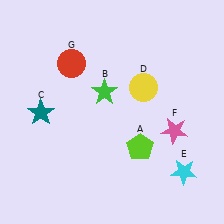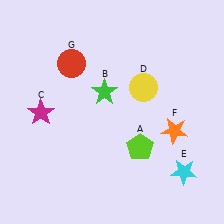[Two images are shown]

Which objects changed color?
C changed from teal to magenta. F changed from pink to orange.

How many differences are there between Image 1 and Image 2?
There are 2 differences between the two images.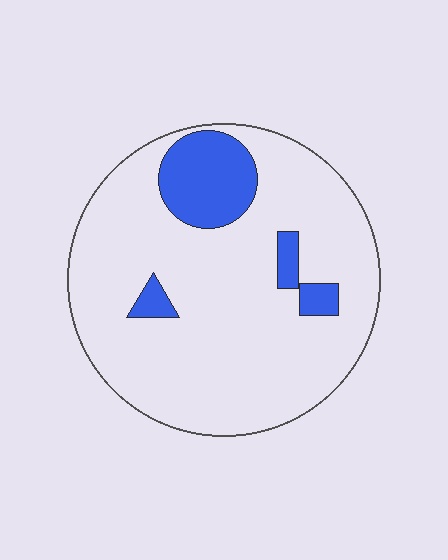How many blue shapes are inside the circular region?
4.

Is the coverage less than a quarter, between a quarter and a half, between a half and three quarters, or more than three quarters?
Less than a quarter.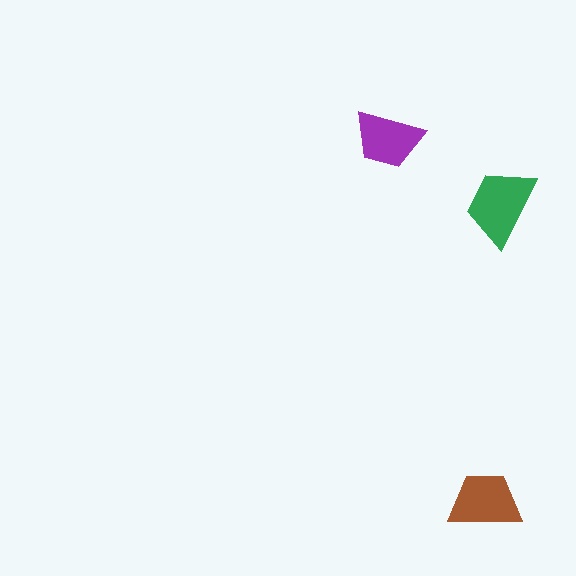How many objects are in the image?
There are 3 objects in the image.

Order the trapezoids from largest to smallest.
the green one, the brown one, the purple one.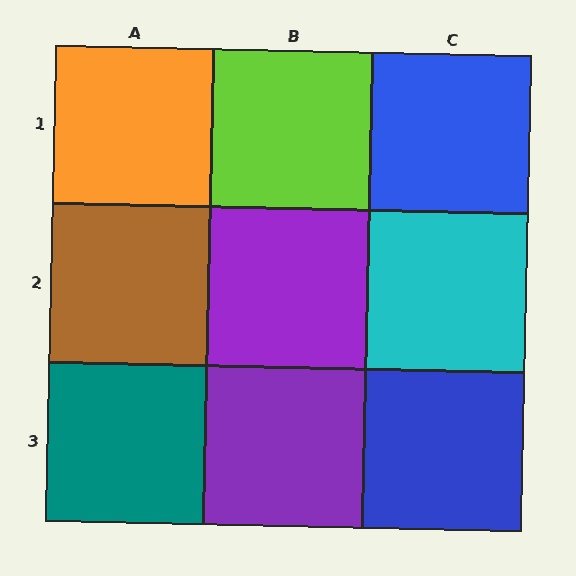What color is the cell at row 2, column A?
Brown.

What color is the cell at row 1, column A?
Orange.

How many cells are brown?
1 cell is brown.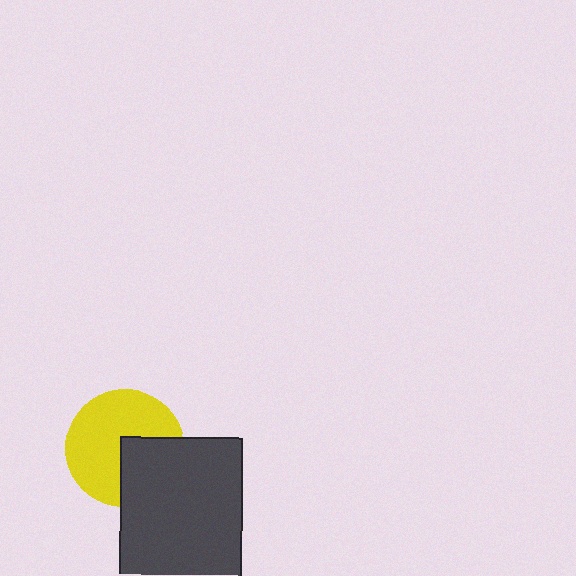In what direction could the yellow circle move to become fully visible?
The yellow circle could move toward the upper-left. That would shift it out from behind the dark gray rectangle entirely.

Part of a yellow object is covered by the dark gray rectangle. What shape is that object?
It is a circle.